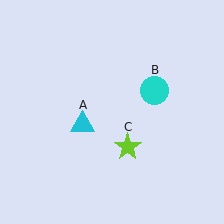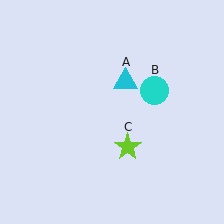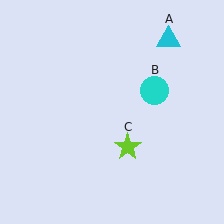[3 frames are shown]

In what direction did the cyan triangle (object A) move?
The cyan triangle (object A) moved up and to the right.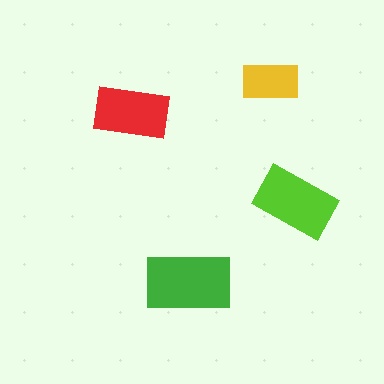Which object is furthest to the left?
The red rectangle is leftmost.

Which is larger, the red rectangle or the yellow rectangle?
The red one.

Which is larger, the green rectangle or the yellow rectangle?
The green one.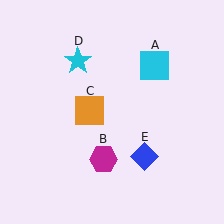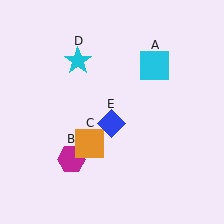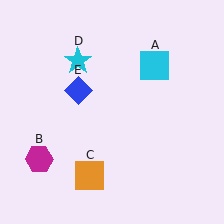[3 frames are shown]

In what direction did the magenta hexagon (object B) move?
The magenta hexagon (object B) moved left.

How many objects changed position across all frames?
3 objects changed position: magenta hexagon (object B), orange square (object C), blue diamond (object E).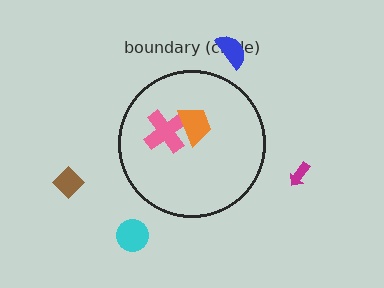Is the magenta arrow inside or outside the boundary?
Outside.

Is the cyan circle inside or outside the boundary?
Outside.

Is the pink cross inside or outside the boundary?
Inside.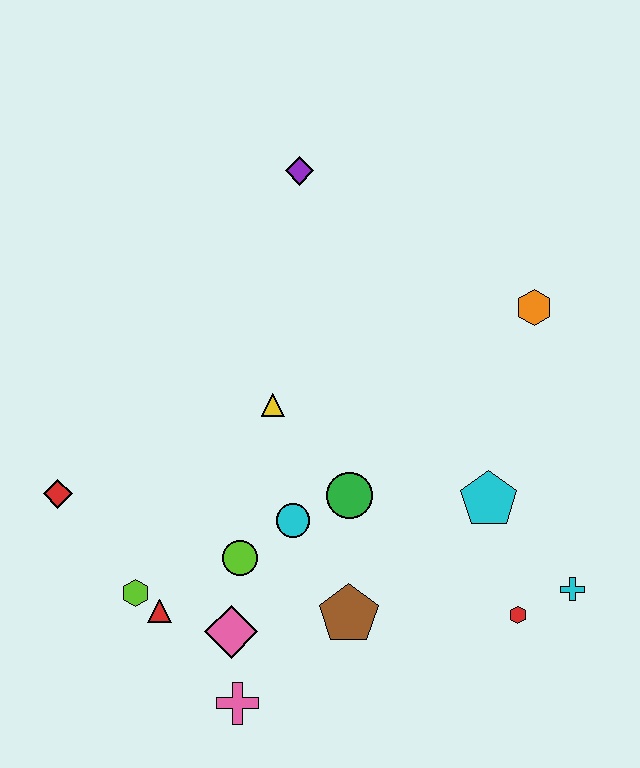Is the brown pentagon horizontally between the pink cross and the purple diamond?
No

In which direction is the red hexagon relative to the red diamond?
The red hexagon is to the right of the red diamond.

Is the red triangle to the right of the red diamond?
Yes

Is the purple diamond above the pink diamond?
Yes